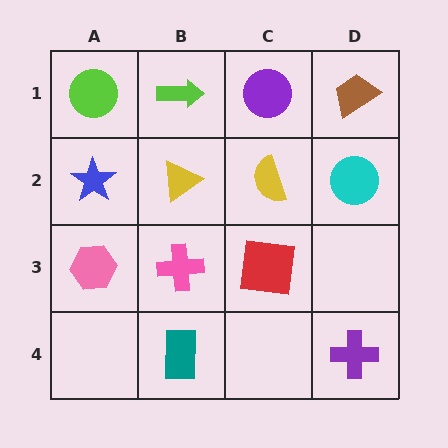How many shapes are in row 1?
4 shapes.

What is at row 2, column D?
A cyan circle.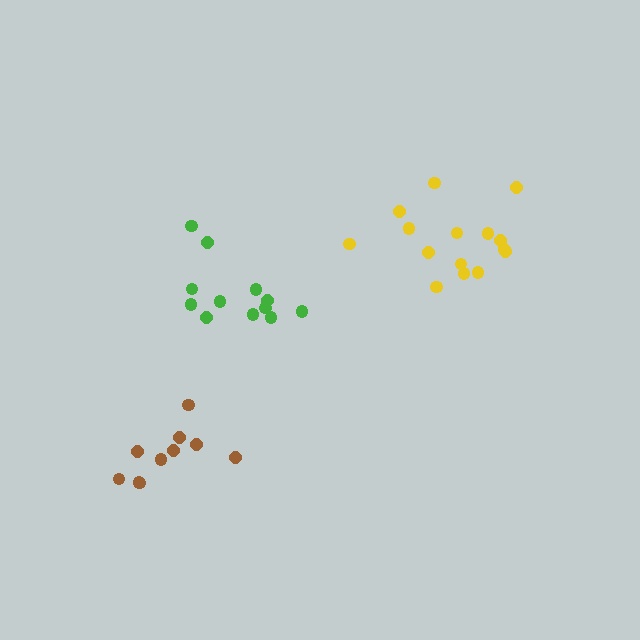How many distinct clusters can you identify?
There are 3 distinct clusters.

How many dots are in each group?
Group 1: 10 dots, Group 2: 15 dots, Group 3: 12 dots (37 total).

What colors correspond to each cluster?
The clusters are colored: brown, yellow, green.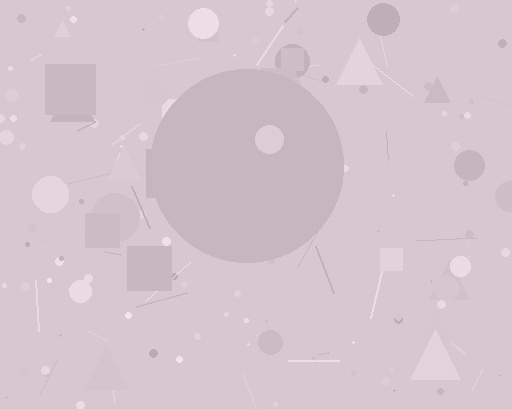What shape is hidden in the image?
A circle is hidden in the image.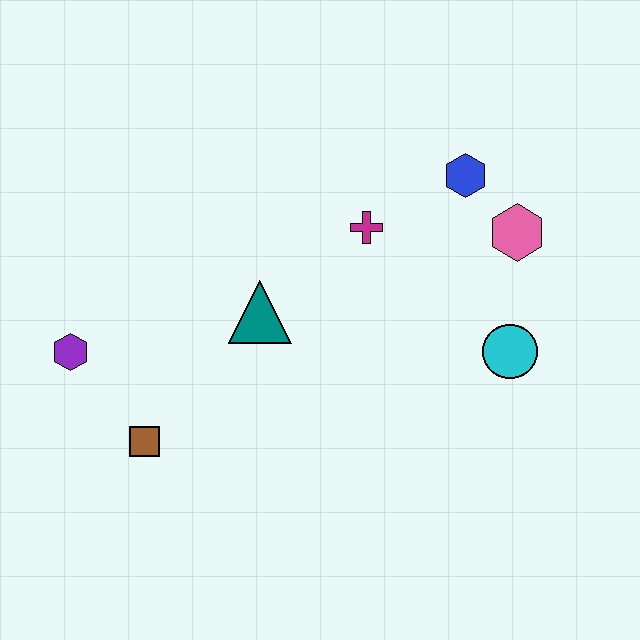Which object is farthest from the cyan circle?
The purple hexagon is farthest from the cyan circle.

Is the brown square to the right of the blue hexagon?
No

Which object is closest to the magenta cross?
The blue hexagon is closest to the magenta cross.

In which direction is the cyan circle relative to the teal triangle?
The cyan circle is to the right of the teal triangle.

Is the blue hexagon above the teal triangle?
Yes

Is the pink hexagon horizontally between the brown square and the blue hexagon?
No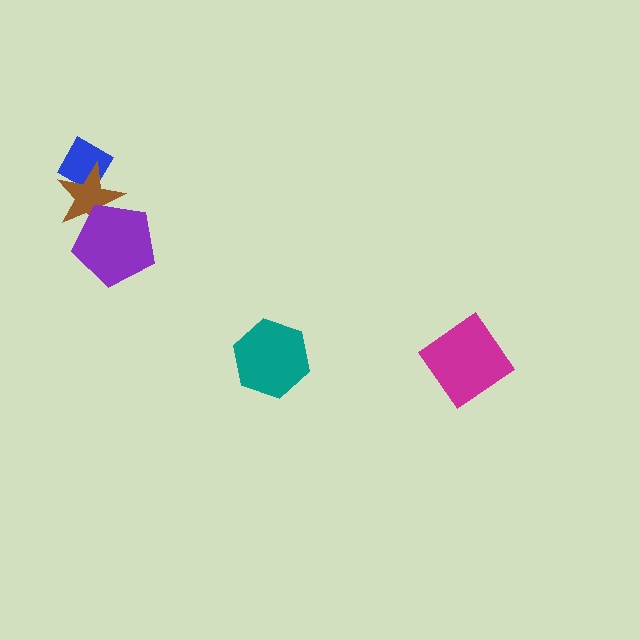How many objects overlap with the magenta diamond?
0 objects overlap with the magenta diamond.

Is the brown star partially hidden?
Yes, it is partially covered by another shape.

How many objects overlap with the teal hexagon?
0 objects overlap with the teal hexagon.